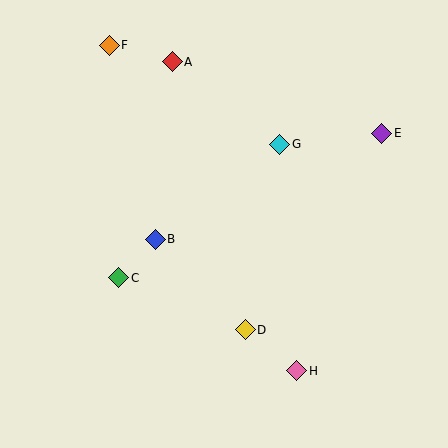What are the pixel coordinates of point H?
Point H is at (297, 371).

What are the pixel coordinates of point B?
Point B is at (155, 239).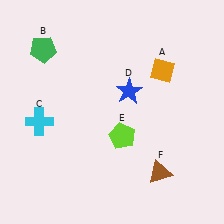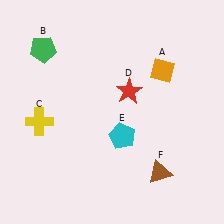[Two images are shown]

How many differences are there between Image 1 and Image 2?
There are 3 differences between the two images.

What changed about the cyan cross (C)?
In Image 1, C is cyan. In Image 2, it changed to yellow.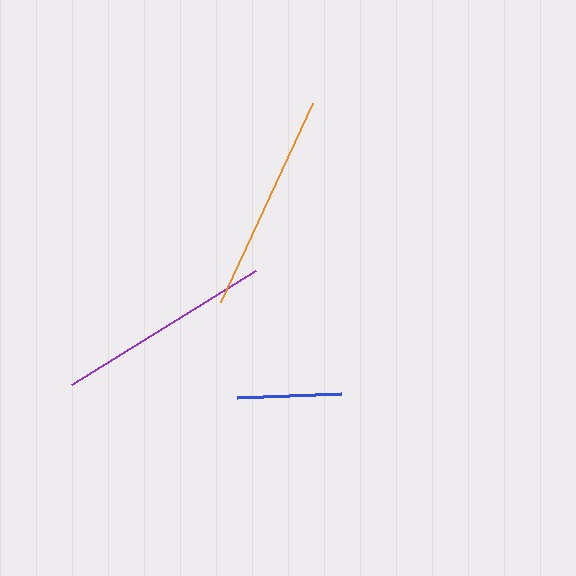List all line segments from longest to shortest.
From longest to shortest: orange, purple, blue.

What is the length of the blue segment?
The blue segment is approximately 103 pixels long.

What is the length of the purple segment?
The purple segment is approximately 217 pixels long.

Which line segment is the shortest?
The blue line is the shortest at approximately 103 pixels.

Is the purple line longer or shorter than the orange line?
The orange line is longer than the purple line.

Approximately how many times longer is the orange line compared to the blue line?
The orange line is approximately 2.1 times the length of the blue line.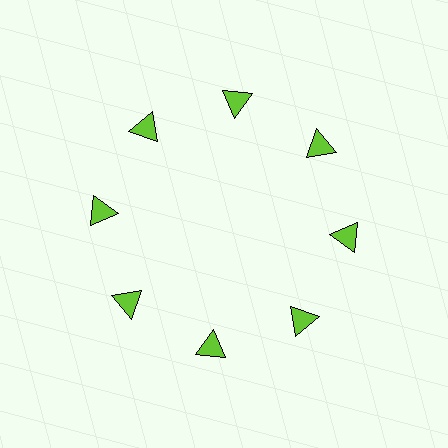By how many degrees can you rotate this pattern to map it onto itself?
The pattern maps onto itself every 45 degrees of rotation.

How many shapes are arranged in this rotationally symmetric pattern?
There are 8 shapes, arranged in 8 groups of 1.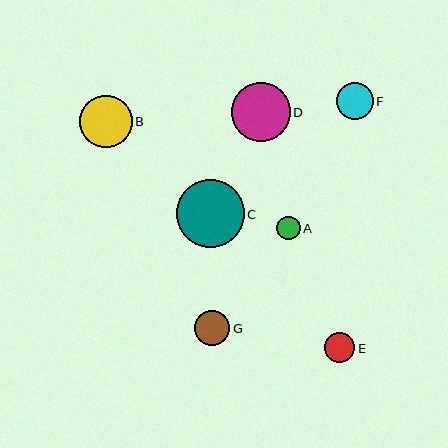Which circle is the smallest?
Circle A is the smallest with a size of approximately 23 pixels.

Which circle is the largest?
Circle C is the largest with a size of approximately 68 pixels.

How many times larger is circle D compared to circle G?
Circle D is approximately 1.7 times the size of circle G.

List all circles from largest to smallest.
From largest to smallest: C, D, B, F, G, E, A.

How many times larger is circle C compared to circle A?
Circle C is approximately 2.9 times the size of circle A.